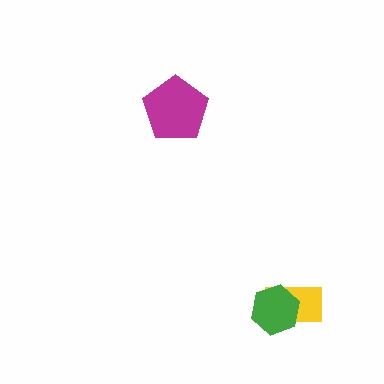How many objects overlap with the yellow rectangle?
1 object overlaps with the yellow rectangle.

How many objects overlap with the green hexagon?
1 object overlaps with the green hexagon.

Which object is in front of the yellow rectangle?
The green hexagon is in front of the yellow rectangle.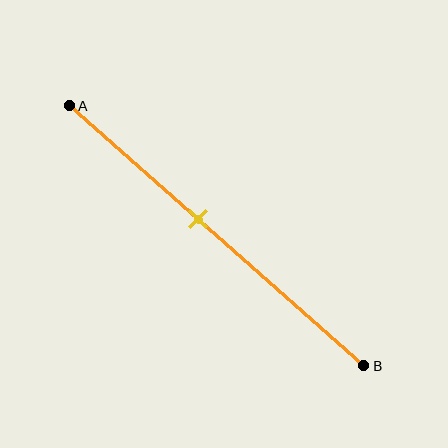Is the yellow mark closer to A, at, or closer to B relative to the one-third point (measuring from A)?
The yellow mark is closer to point B than the one-third point of segment AB.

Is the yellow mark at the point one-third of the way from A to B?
No, the mark is at about 45% from A, not at the 33% one-third point.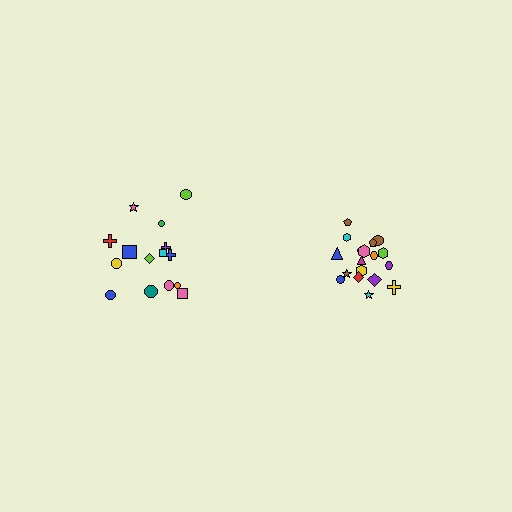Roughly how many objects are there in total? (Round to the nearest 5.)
Roughly 35 objects in total.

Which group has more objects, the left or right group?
The right group.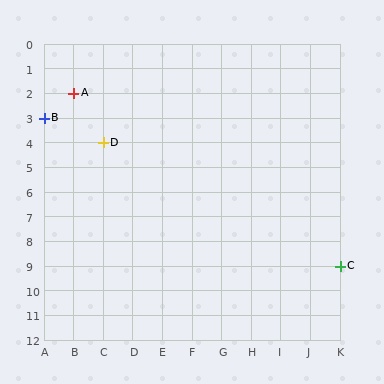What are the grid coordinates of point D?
Point D is at grid coordinates (C, 4).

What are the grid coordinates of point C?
Point C is at grid coordinates (K, 9).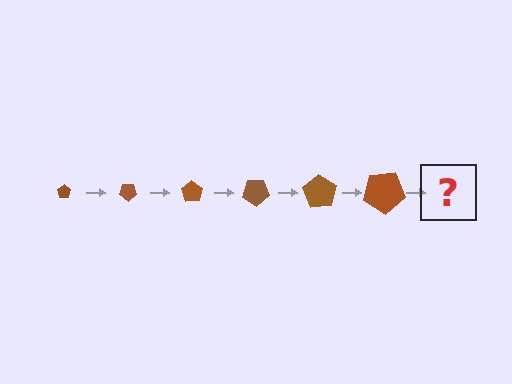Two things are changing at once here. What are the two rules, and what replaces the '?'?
The two rules are that the pentagon grows larger each step and it rotates 35 degrees each step. The '?' should be a pentagon, larger than the previous one and rotated 210 degrees from the start.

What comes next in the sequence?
The next element should be a pentagon, larger than the previous one and rotated 210 degrees from the start.